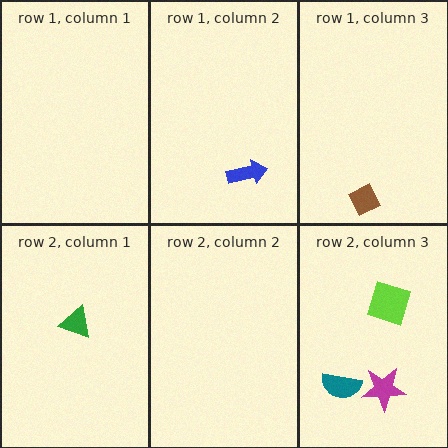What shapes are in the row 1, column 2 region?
The blue arrow.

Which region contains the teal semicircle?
The row 2, column 3 region.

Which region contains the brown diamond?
The row 1, column 3 region.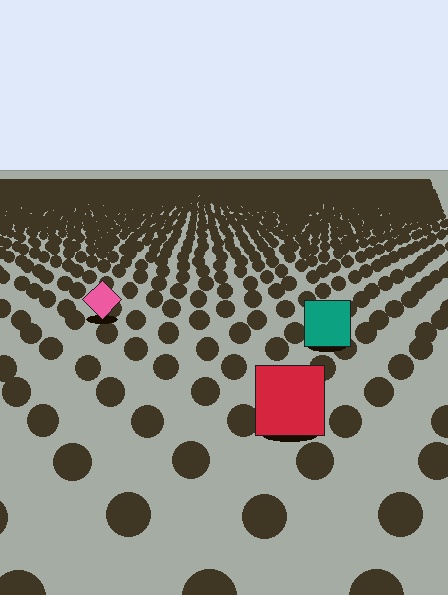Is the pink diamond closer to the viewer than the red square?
No. The red square is closer — you can tell from the texture gradient: the ground texture is coarser near it.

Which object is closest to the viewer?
The red square is closest. The texture marks near it are larger and more spread out.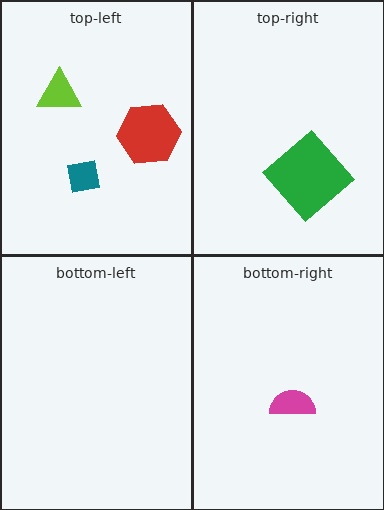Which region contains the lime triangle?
The top-left region.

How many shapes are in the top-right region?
1.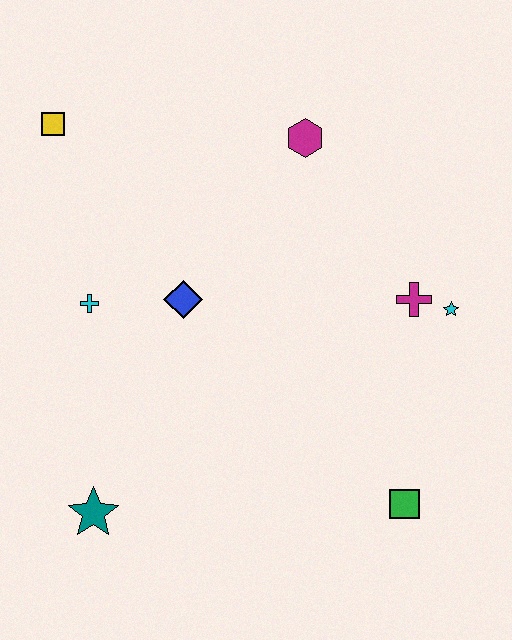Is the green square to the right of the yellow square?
Yes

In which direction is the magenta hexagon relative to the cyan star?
The magenta hexagon is above the cyan star.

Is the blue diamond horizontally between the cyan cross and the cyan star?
Yes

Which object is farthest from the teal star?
The magenta hexagon is farthest from the teal star.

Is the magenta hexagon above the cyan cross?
Yes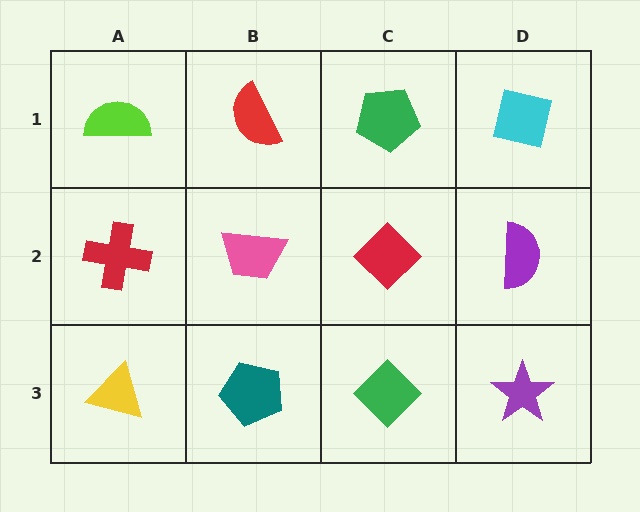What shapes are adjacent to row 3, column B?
A pink trapezoid (row 2, column B), a yellow triangle (row 3, column A), a green diamond (row 3, column C).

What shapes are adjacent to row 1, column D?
A purple semicircle (row 2, column D), a green pentagon (row 1, column C).